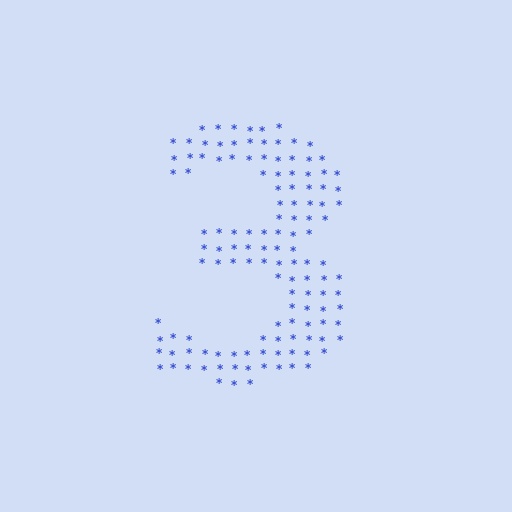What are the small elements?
The small elements are asterisks.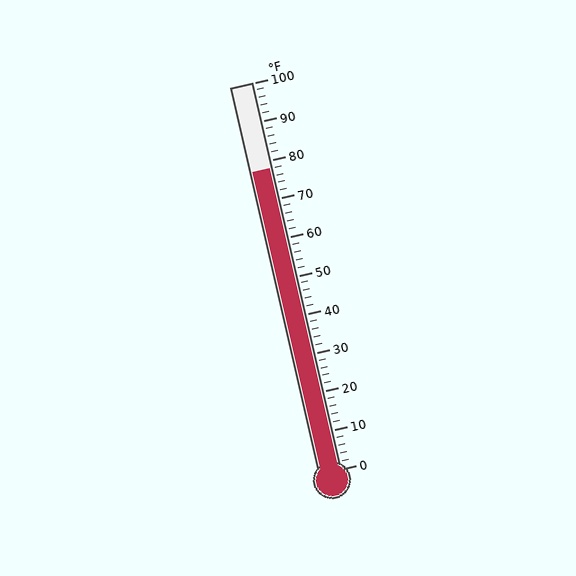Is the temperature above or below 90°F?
The temperature is below 90°F.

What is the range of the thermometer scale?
The thermometer scale ranges from 0°F to 100°F.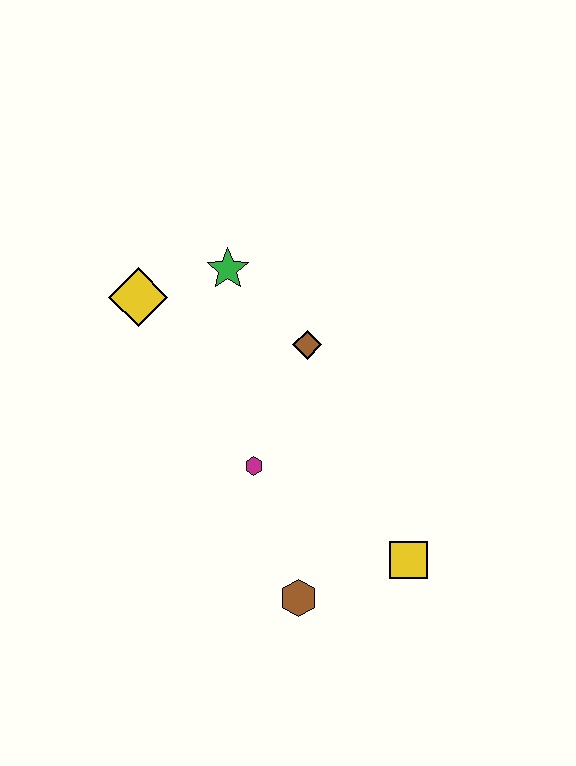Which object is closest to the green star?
The yellow diamond is closest to the green star.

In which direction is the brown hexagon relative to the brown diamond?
The brown hexagon is below the brown diamond.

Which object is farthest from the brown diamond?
The brown hexagon is farthest from the brown diamond.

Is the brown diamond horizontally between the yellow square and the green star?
Yes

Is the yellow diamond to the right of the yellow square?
No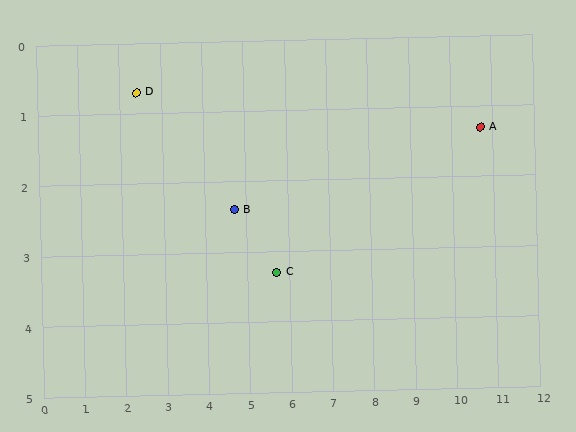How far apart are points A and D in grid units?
Points A and D are about 8.3 grid units apart.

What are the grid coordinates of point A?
Point A is at approximately (10.7, 1.3).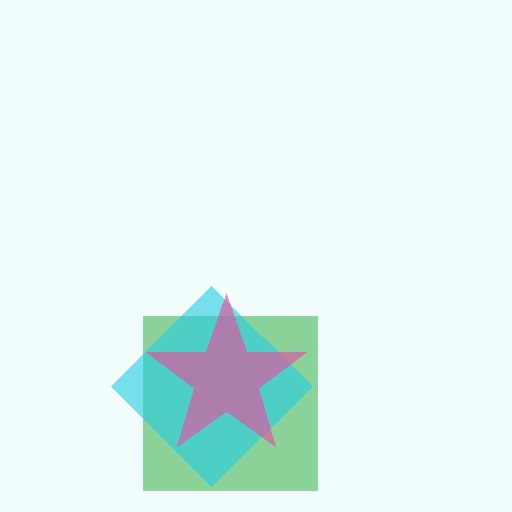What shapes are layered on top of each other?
The layered shapes are: a green square, a cyan diamond, a pink star.